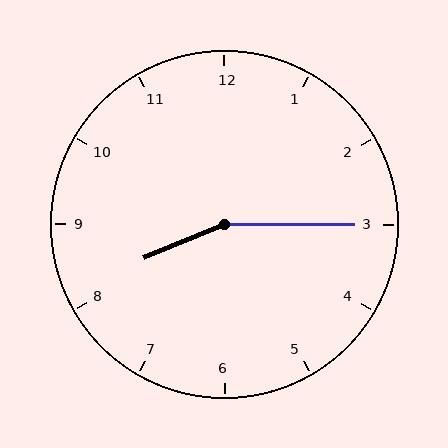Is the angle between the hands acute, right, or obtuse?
It is obtuse.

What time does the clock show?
8:15.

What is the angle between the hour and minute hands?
Approximately 158 degrees.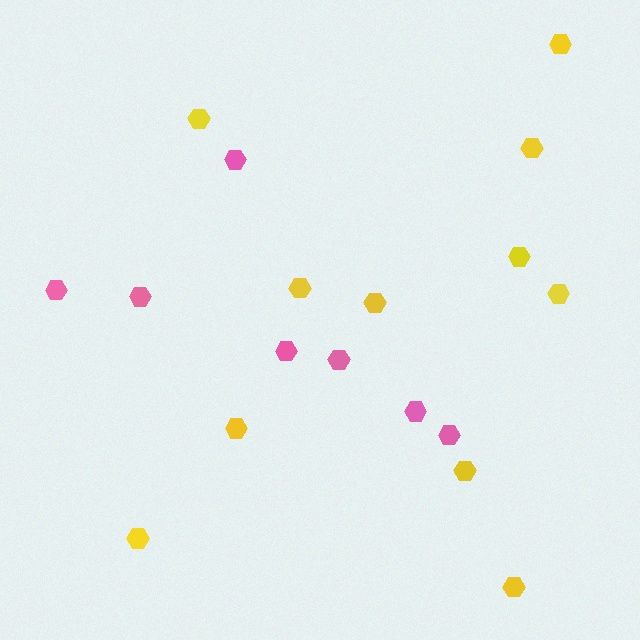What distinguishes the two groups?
There are 2 groups: one group of yellow hexagons (11) and one group of pink hexagons (7).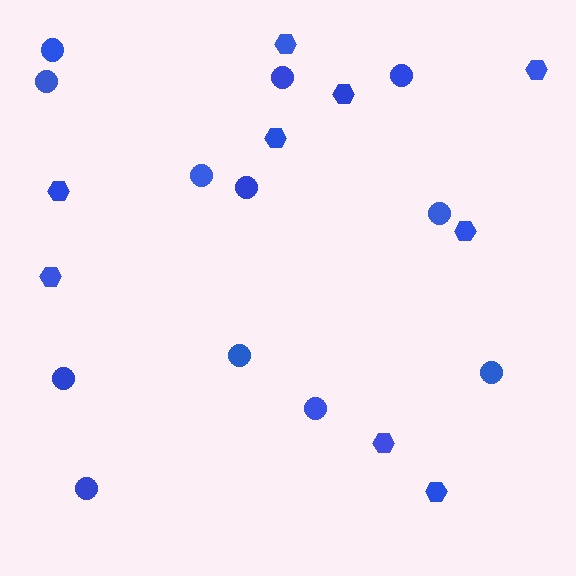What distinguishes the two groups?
There are 2 groups: one group of hexagons (9) and one group of circles (12).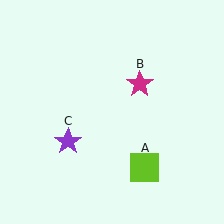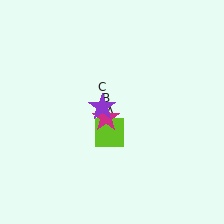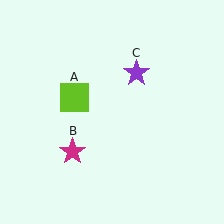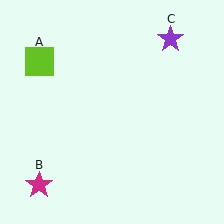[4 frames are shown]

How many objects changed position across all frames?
3 objects changed position: lime square (object A), magenta star (object B), purple star (object C).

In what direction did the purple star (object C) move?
The purple star (object C) moved up and to the right.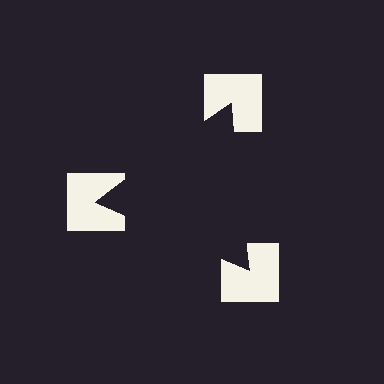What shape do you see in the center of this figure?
An illusory triangle — its edges are inferred from the aligned wedge cuts in the notched squares, not physically drawn.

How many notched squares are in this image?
There are 3 — one at each vertex of the illusory triangle.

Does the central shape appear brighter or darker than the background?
It typically appears slightly darker than the background, even though no actual brightness change is drawn.